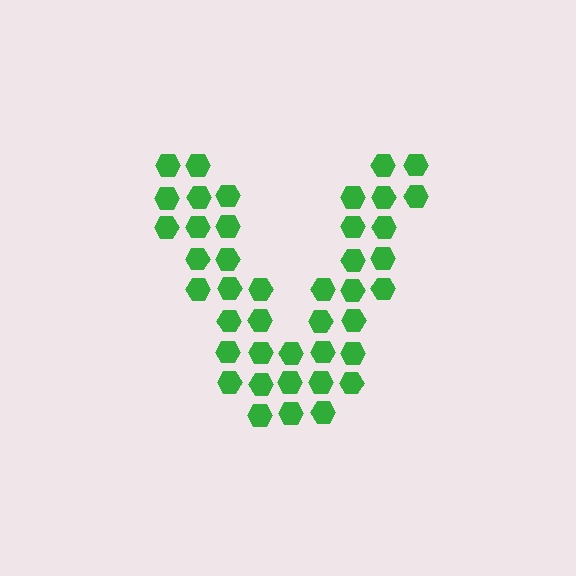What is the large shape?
The large shape is the letter V.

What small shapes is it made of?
It is made of small hexagons.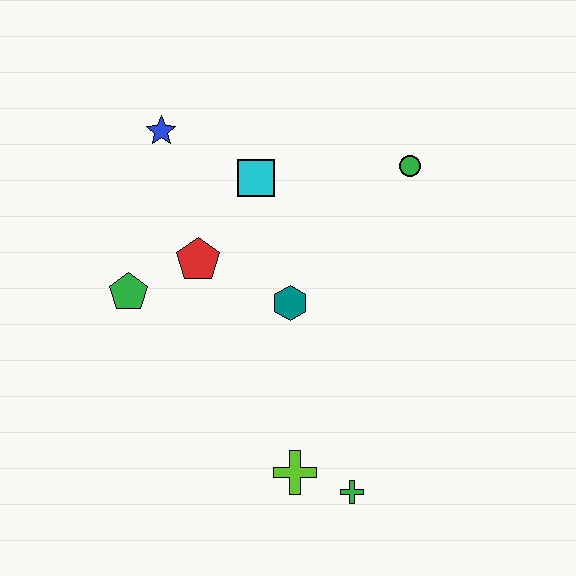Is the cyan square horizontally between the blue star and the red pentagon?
No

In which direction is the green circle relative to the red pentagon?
The green circle is to the right of the red pentagon.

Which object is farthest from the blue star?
The green cross is farthest from the blue star.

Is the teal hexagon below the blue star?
Yes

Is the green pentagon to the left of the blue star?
Yes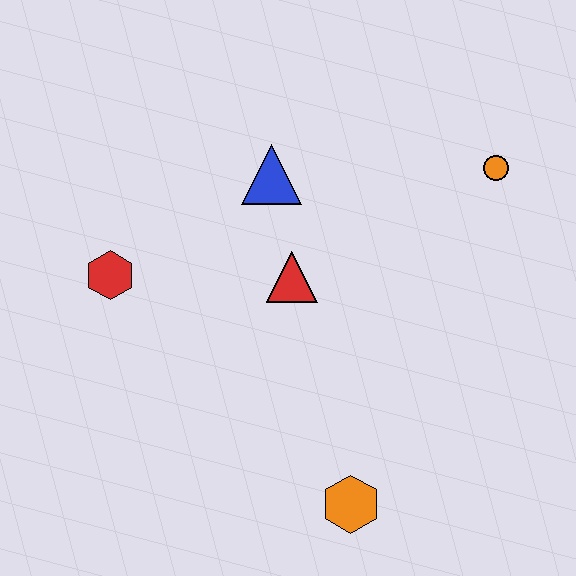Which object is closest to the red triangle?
The blue triangle is closest to the red triangle.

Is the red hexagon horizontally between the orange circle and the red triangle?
No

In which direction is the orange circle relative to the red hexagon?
The orange circle is to the right of the red hexagon.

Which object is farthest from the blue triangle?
The orange hexagon is farthest from the blue triangle.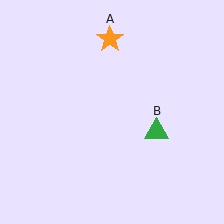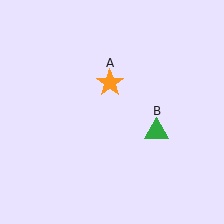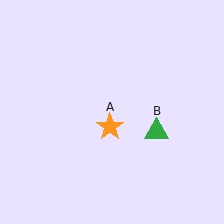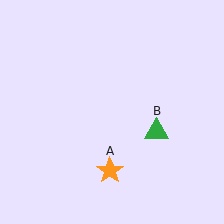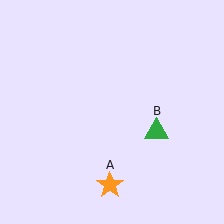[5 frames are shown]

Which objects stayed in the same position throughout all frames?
Green triangle (object B) remained stationary.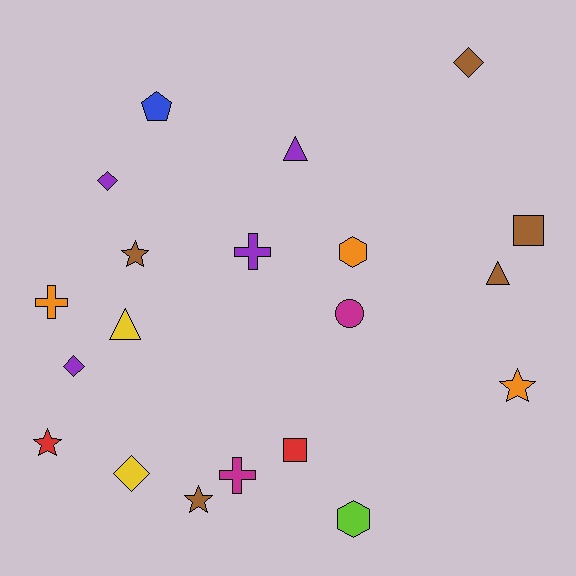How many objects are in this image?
There are 20 objects.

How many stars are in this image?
There are 4 stars.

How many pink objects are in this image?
There are no pink objects.